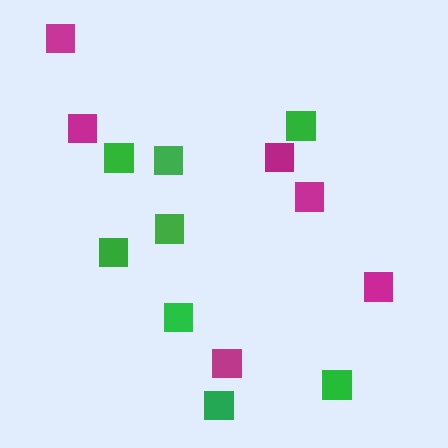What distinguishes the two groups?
There are 2 groups: one group of green squares (8) and one group of magenta squares (6).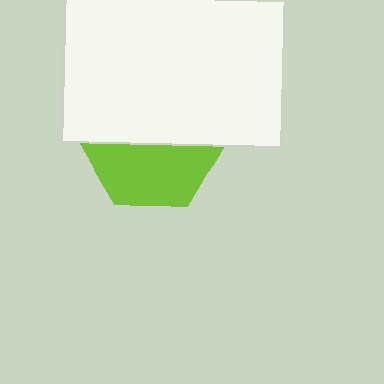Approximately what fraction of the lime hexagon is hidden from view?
Roughly 52% of the lime hexagon is hidden behind the white rectangle.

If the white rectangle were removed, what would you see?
You would see the complete lime hexagon.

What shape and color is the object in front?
The object in front is a white rectangle.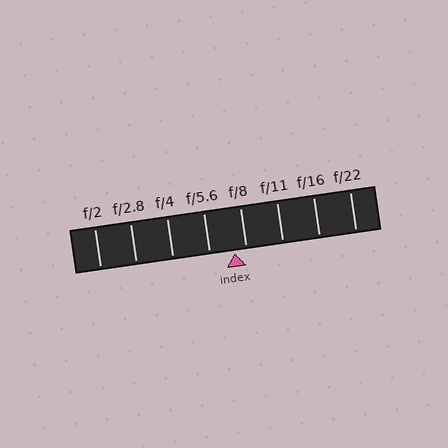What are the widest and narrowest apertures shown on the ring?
The widest aperture shown is f/2 and the narrowest is f/22.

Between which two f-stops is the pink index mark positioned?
The index mark is between f/5.6 and f/8.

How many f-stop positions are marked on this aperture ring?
There are 8 f-stop positions marked.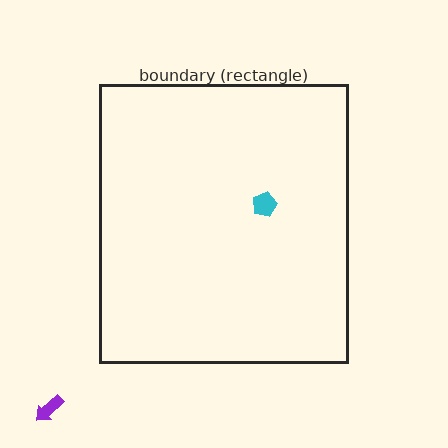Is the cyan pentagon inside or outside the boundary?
Inside.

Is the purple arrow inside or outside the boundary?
Outside.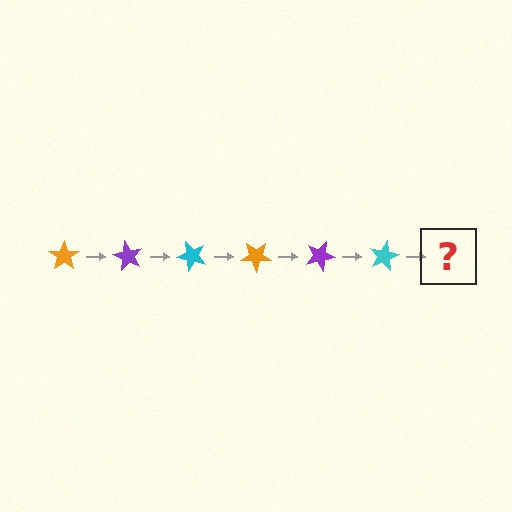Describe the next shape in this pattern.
It should be an orange star, rotated 360 degrees from the start.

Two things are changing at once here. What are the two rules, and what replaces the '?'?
The two rules are that it rotates 60 degrees each step and the color cycles through orange, purple, and cyan. The '?' should be an orange star, rotated 360 degrees from the start.